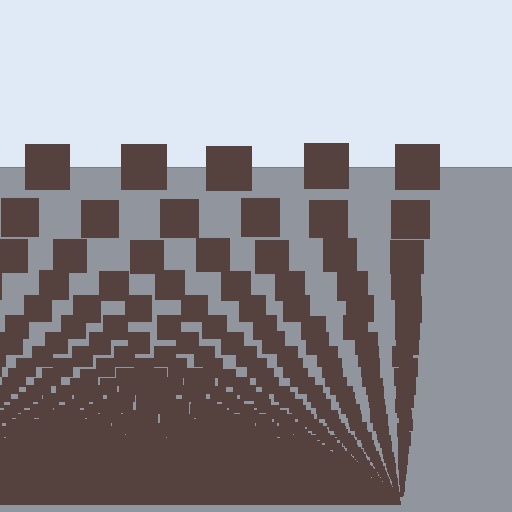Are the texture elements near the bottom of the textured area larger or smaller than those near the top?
Smaller. The gradient is inverted — elements near the bottom are smaller and denser.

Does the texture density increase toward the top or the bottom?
Density increases toward the bottom.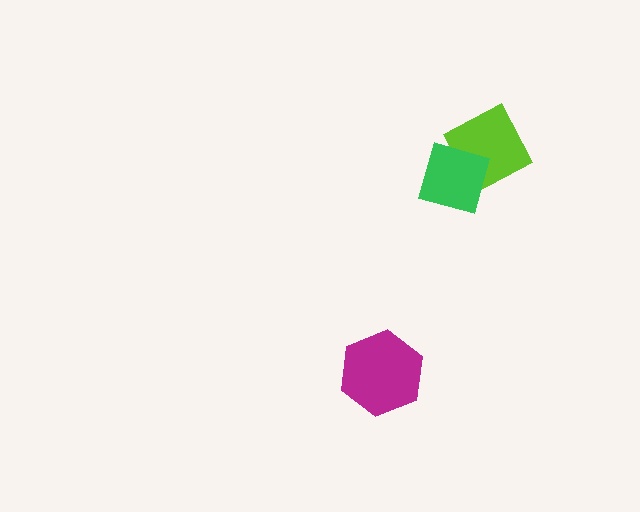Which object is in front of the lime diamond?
The green diamond is in front of the lime diamond.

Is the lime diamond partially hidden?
Yes, it is partially covered by another shape.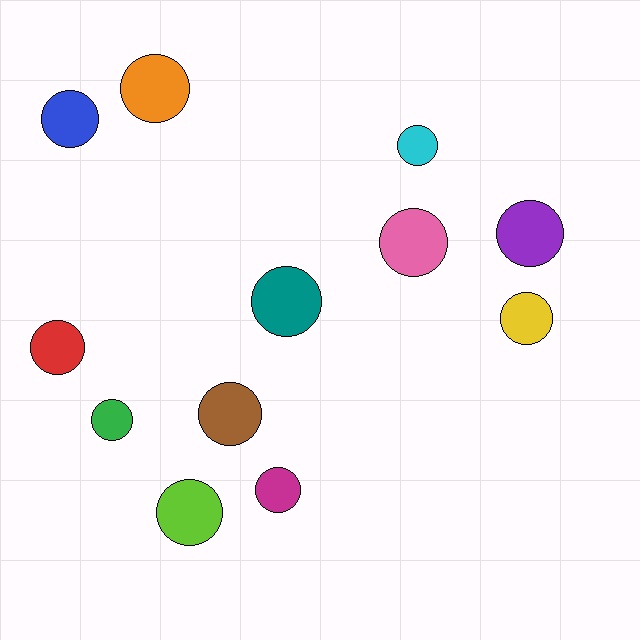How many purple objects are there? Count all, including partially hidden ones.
There is 1 purple object.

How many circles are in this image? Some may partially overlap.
There are 12 circles.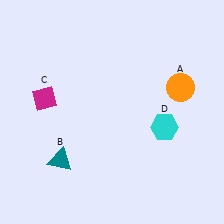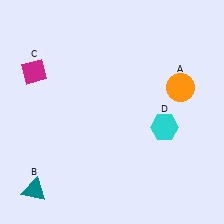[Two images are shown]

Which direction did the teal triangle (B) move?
The teal triangle (B) moved down.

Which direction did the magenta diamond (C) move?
The magenta diamond (C) moved up.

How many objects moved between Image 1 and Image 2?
2 objects moved between the two images.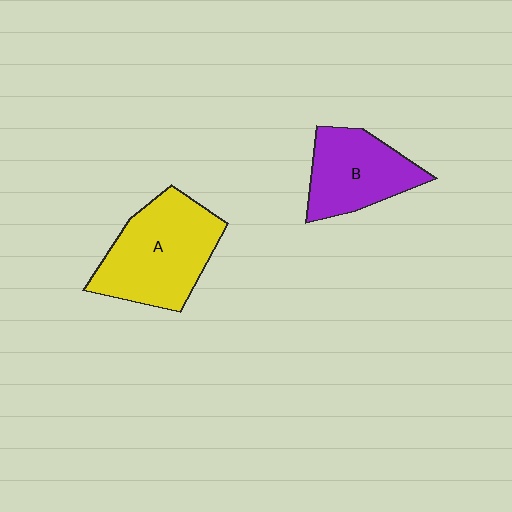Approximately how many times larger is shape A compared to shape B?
Approximately 1.4 times.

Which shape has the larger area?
Shape A (yellow).